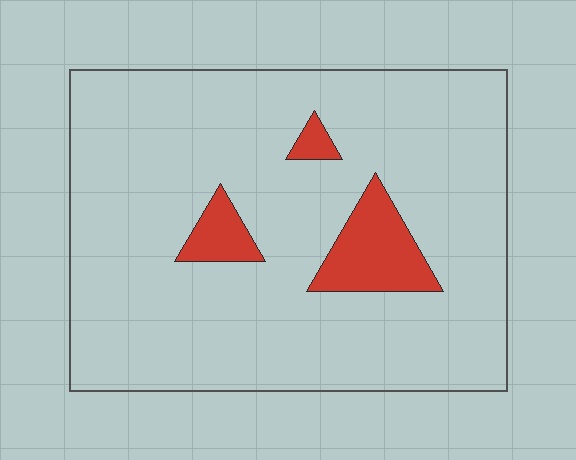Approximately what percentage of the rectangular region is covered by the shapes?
Approximately 10%.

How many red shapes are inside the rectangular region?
3.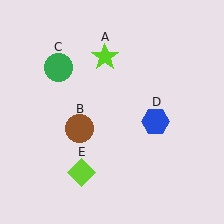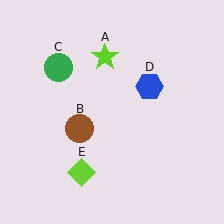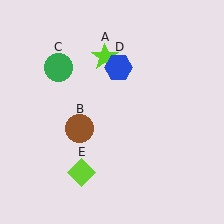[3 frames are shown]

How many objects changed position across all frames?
1 object changed position: blue hexagon (object D).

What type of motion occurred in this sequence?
The blue hexagon (object D) rotated counterclockwise around the center of the scene.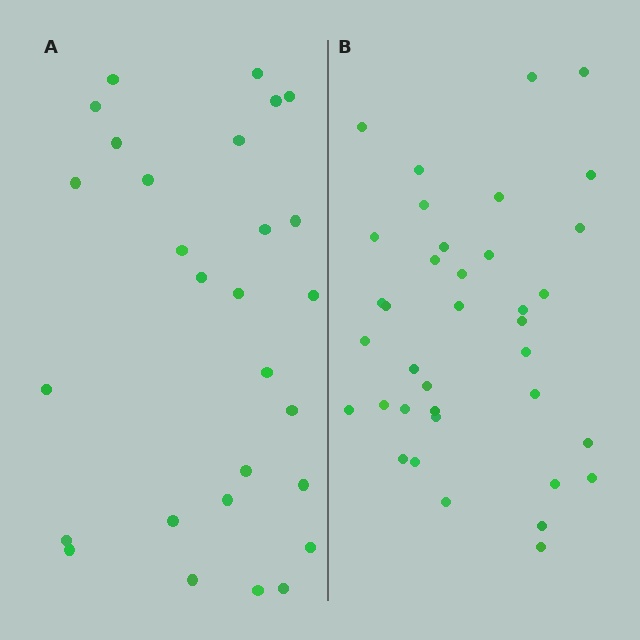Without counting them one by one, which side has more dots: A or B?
Region B (the right region) has more dots.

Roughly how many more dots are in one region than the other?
Region B has roughly 8 or so more dots than region A.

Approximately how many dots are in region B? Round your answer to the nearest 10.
About 40 dots. (The exact count is 37, which rounds to 40.)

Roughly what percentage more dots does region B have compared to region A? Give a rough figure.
About 30% more.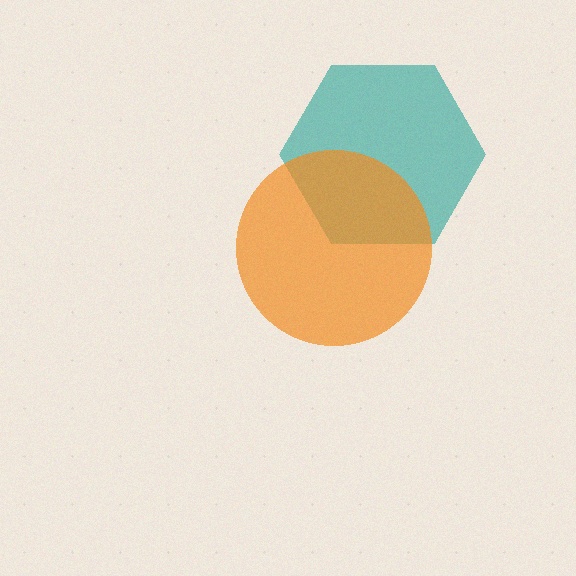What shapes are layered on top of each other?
The layered shapes are: a teal hexagon, an orange circle.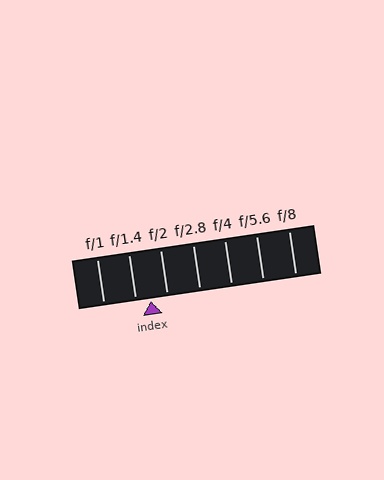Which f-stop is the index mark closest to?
The index mark is closest to f/1.4.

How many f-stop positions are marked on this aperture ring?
There are 7 f-stop positions marked.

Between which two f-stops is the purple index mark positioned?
The index mark is between f/1.4 and f/2.